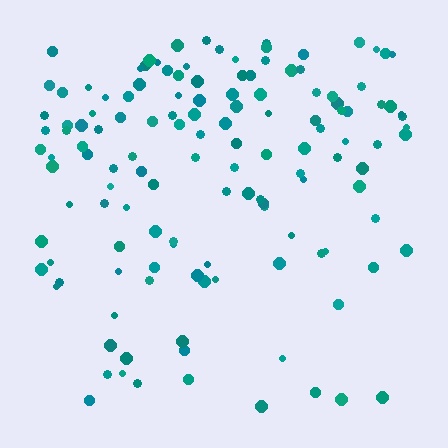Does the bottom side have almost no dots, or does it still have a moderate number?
Still a moderate number, just noticeably fewer than the top.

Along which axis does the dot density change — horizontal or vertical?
Vertical.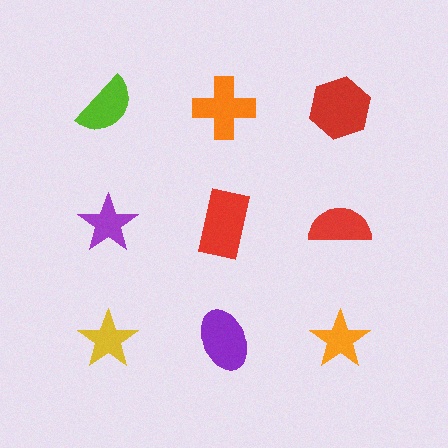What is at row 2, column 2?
A red rectangle.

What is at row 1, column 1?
A lime semicircle.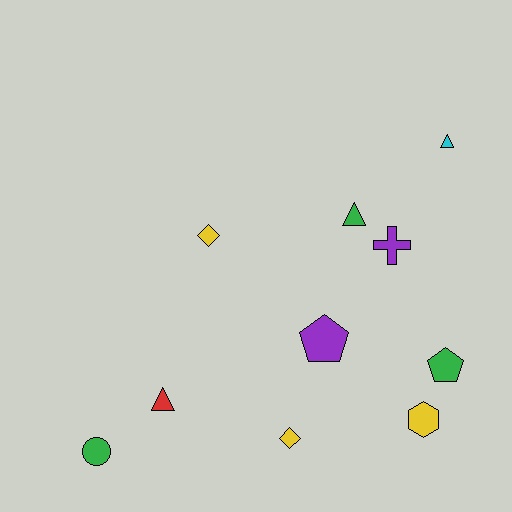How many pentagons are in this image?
There are 2 pentagons.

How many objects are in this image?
There are 10 objects.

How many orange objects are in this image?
There are no orange objects.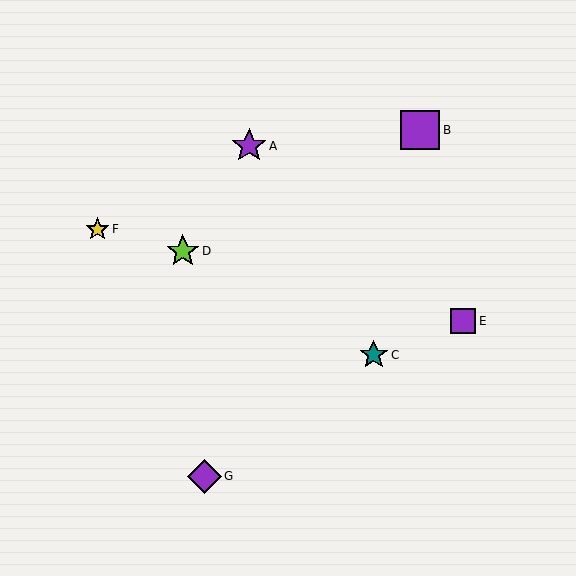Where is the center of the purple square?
The center of the purple square is at (463, 321).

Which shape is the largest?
The purple square (labeled B) is the largest.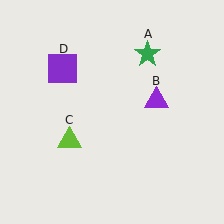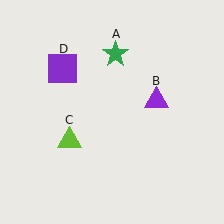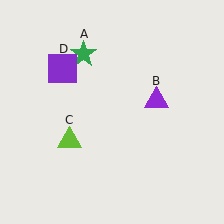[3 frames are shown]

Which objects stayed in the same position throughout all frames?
Purple triangle (object B) and lime triangle (object C) and purple square (object D) remained stationary.